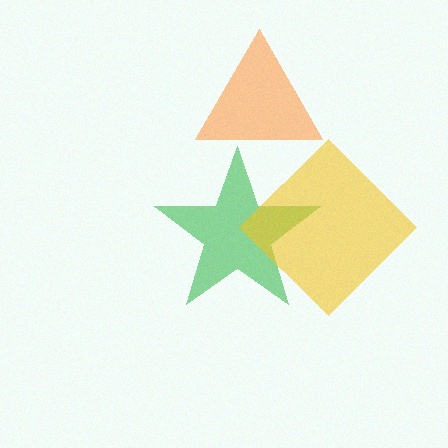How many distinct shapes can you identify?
There are 3 distinct shapes: an orange triangle, a green star, a yellow diamond.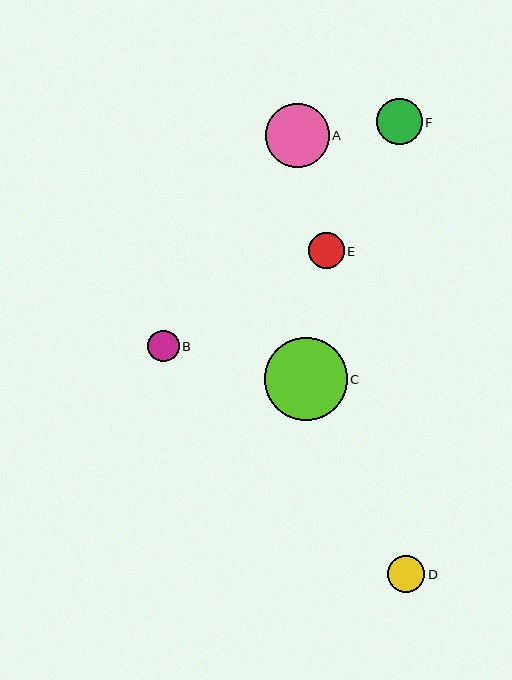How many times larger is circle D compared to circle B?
Circle D is approximately 1.2 times the size of circle B.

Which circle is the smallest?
Circle B is the smallest with a size of approximately 32 pixels.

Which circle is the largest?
Circle C is the largest with a size of approximately 83 pixels.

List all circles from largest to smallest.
From largest to smallest: C, A, F, D, E, B.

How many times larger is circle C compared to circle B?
Circle C is approximately 2.6 times the size of circle B.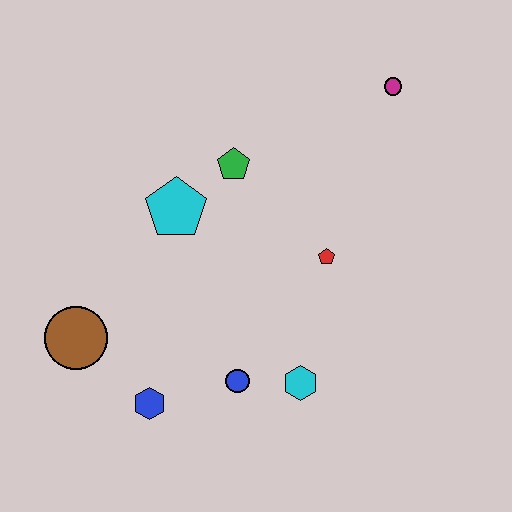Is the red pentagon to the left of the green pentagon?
No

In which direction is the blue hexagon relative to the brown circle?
The blue hexagon is to the right of the brown circle.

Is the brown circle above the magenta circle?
No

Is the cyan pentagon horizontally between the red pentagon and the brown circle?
Yes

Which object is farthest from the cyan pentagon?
The magenta circle is farthest from the cyan pentagon.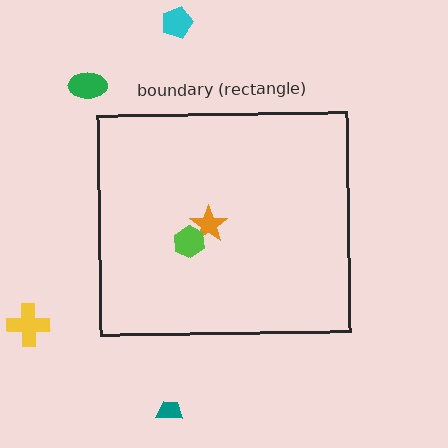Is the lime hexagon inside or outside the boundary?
Inside.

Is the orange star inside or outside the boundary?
Inside.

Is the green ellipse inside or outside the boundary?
Outside.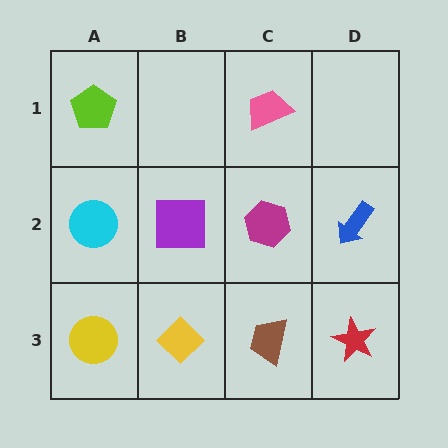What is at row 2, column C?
A magenta hexagon.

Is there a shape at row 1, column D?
No, that cell is empty.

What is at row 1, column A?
A lime pentagon.